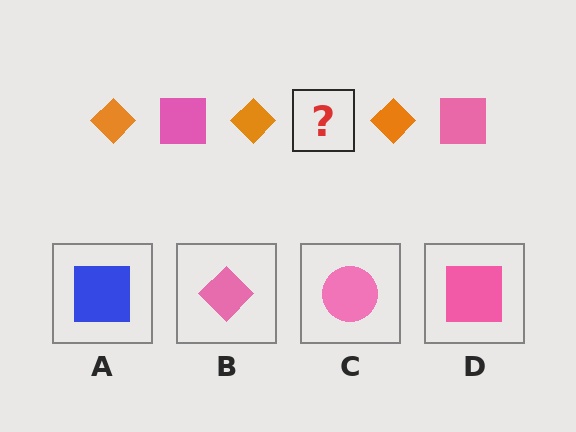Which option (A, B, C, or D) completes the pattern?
D.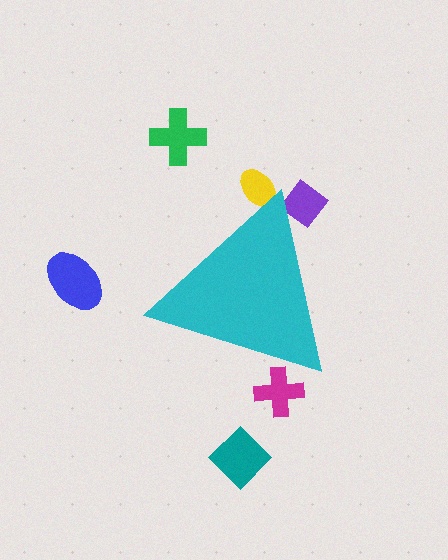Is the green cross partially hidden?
No, the green cross is fully visible.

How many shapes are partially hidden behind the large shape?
3 shapes are partially hidden.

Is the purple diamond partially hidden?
Yes, the purple diamond is partially hidden behind the cyan triangle.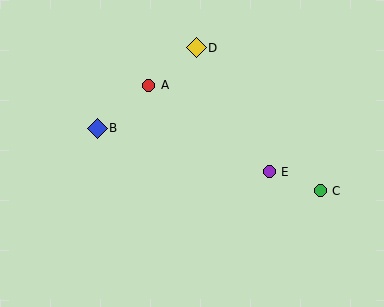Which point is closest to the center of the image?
Point E at (269, 172) is closest to the center.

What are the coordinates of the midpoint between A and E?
The midpoint between A and E is at (209, 129).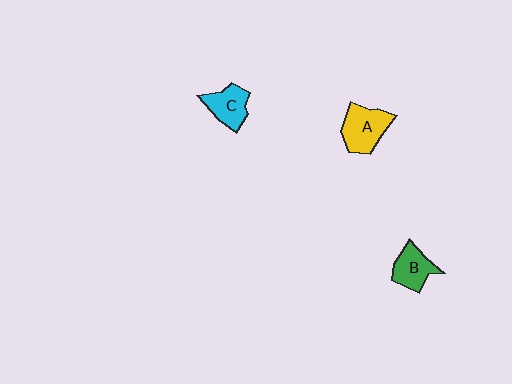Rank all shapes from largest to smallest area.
From largest to smallest: A (yellow), C (cyan), B (green).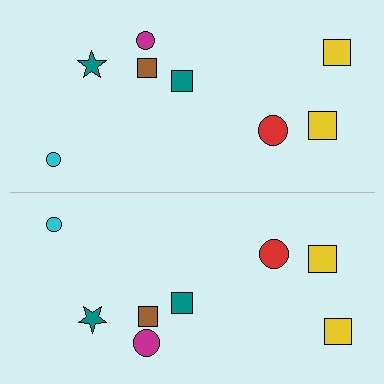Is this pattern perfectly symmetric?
No, the pattern is not perfectly symmetric. The magenta circle on the bottom side has a different size than its mirror counterpart.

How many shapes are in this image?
There are 16 shapes in this image.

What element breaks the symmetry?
The magenta circle on the bottom side has a different size than its mirror counterpart.